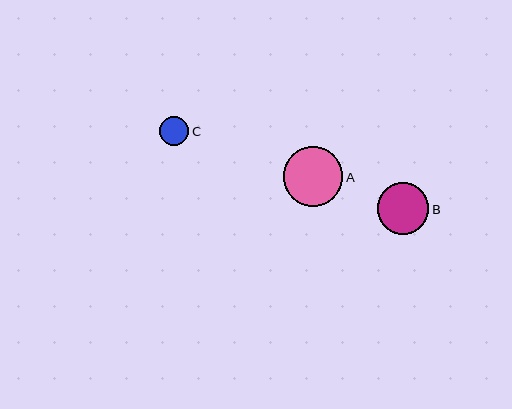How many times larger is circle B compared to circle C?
Circle B is approximately 1.8 times the size of circle C.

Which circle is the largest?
Circle A is the largest with a size of approximately 60 pixels.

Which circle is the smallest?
Circle C is the smallest with a size of approximately 29 pixels.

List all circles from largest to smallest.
From largest to smallest: A, B, C.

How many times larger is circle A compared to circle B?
Circle A is approximately 1.2 times the size of circle B.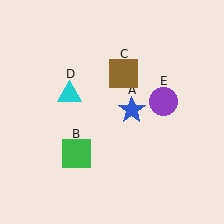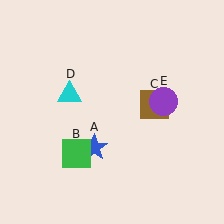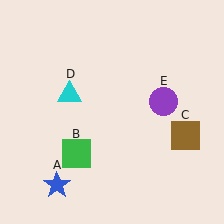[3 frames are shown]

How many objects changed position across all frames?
2 objects changed position: blue star (object A), brown square (object C).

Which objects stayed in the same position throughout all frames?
Green square (object B) and cyan triangle (object D) and purple circle (object E) remained stationary.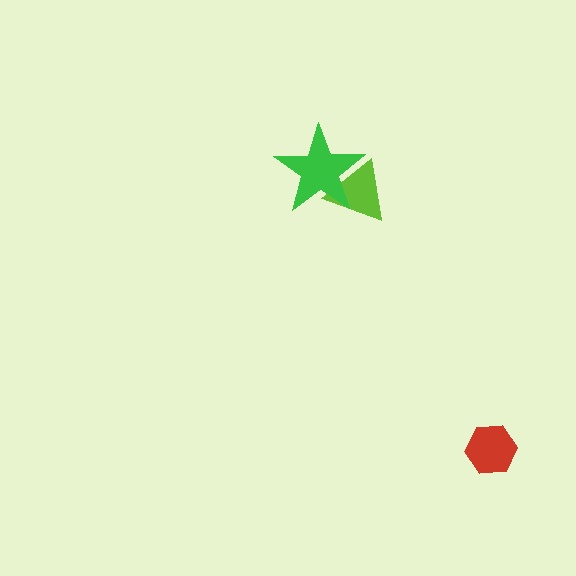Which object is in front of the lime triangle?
The green star is in front of the lime triangle.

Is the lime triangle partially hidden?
Yes, it is partially covered by another shape.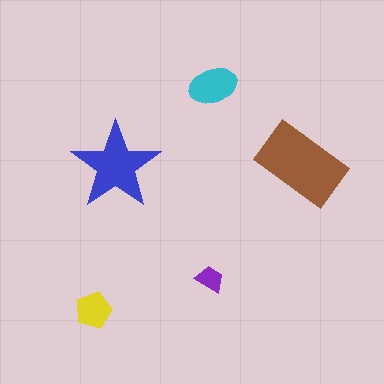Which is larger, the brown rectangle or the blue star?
The brown rectangle.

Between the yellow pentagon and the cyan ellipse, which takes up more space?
The cyan ellipse.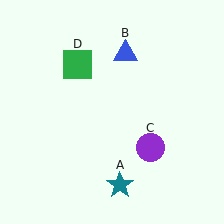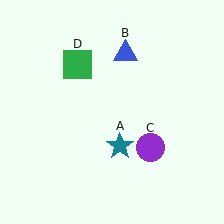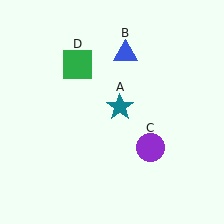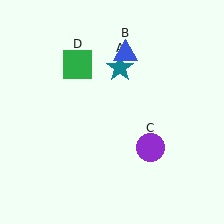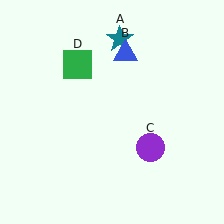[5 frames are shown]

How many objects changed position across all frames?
1 object changed position: teal star (object A).